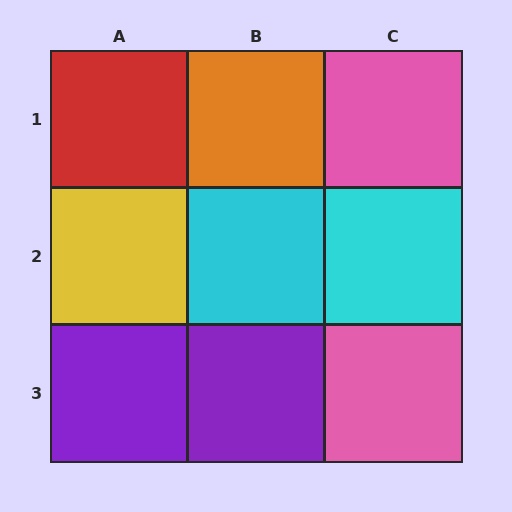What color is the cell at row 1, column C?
Pink.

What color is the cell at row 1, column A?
Red.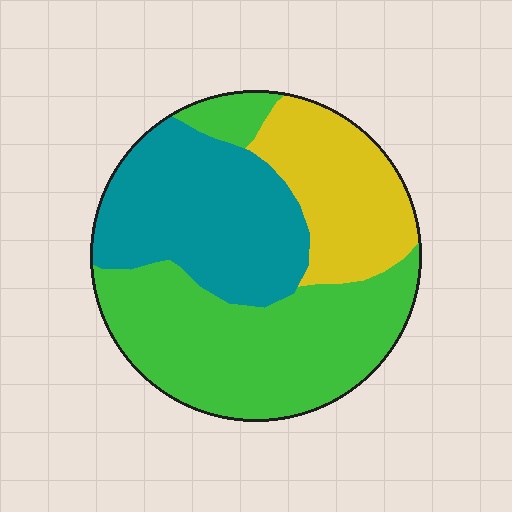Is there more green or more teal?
Green.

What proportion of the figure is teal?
Teal covers around 30% of the figure.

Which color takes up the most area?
Green, at roughly 45%.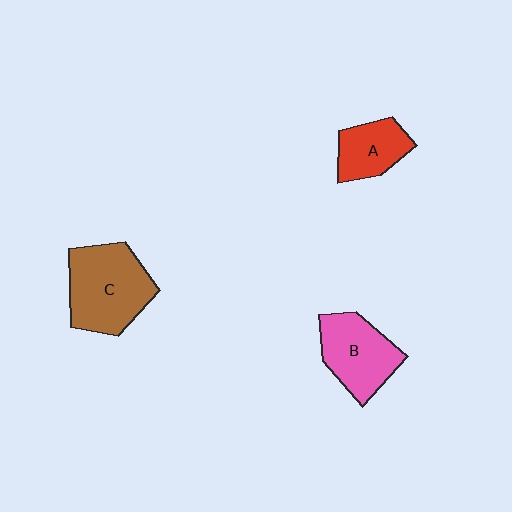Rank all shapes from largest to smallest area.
From largest to smallest: C (brown), B (pink), A (red).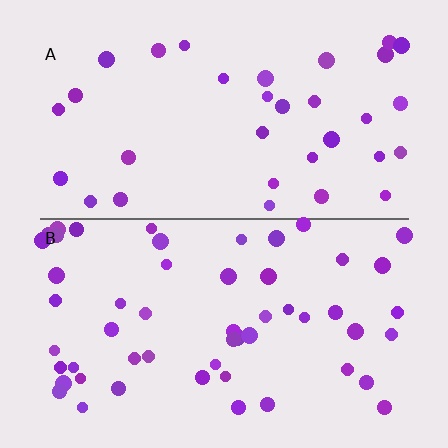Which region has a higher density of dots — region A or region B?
B (the bottom).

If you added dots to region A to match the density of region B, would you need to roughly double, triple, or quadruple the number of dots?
Approximately double.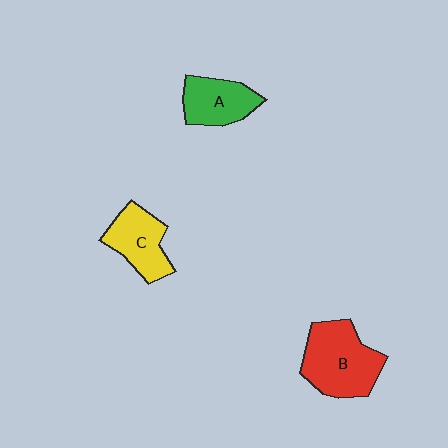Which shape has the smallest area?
Shape A (green).